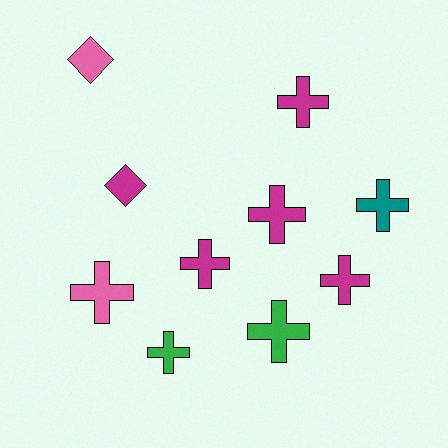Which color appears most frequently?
Magenta, with 5 objects.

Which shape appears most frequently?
Cross, with 8 objects.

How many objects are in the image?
There are 10 objects.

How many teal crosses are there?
There is 1 teal cross.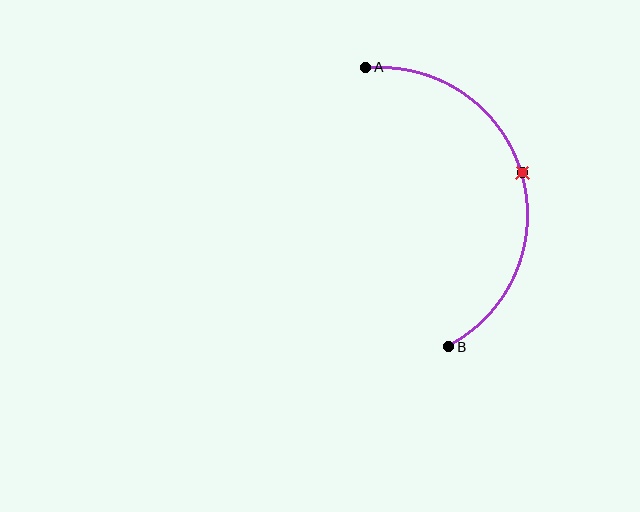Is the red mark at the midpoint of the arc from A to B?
Yes. The red mark lies on the arc at equal arc-length from both A and B — it is the arc midpoint.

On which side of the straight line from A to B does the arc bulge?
The arc bulges to the right of the straight line connecting A and B.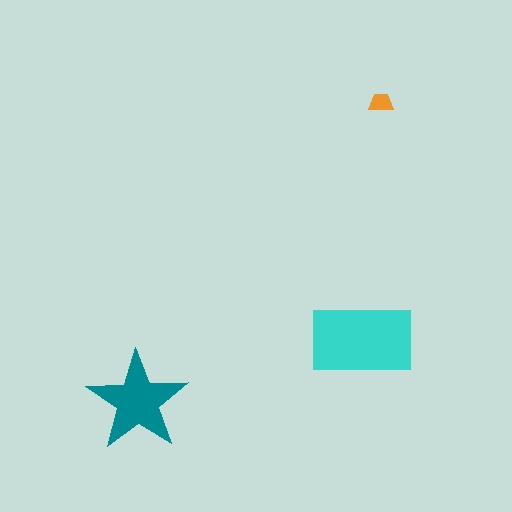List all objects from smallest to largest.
The orange trapezoid, the teal star, the cyan rectangle.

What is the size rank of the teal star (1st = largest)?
2nd.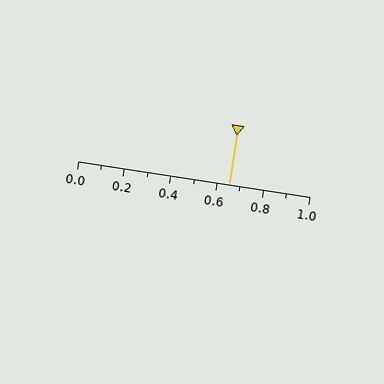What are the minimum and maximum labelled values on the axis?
The axis runs from 0.0 to 1.0.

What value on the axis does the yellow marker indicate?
The marker indicates approximately 0.65.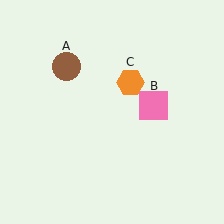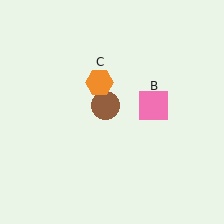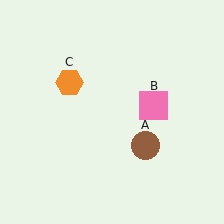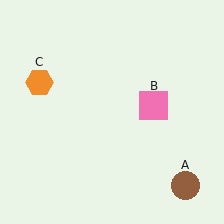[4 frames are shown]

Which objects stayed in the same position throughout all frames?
Pink square (object B) remained stationary.